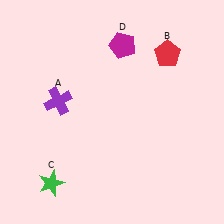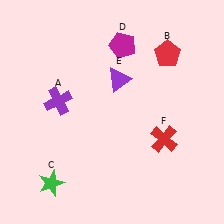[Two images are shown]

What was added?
A purple triangle (E), a red cross (F) were added in Image 2.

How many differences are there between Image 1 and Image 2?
There are 2 differences between the two images.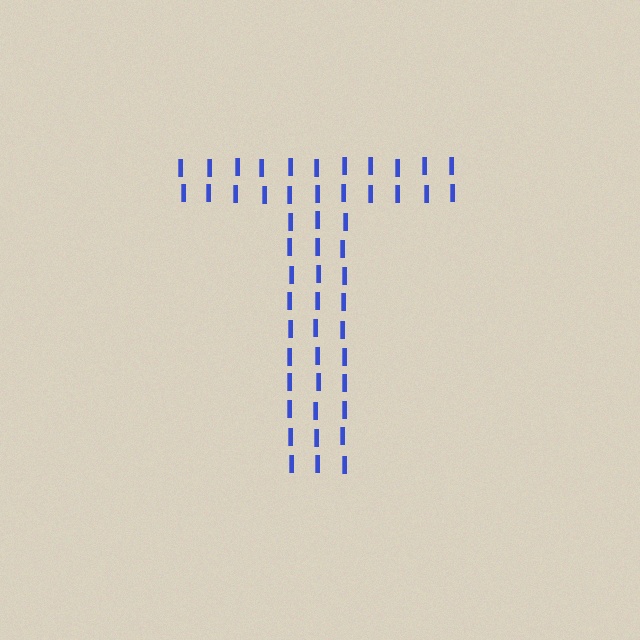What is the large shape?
The large shape is the letter T.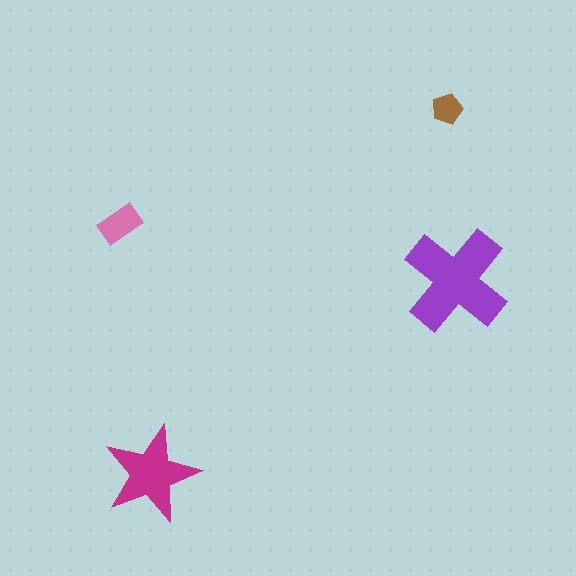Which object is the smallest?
The brown pentagon.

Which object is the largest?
The purple cross.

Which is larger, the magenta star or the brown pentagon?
The magenta star.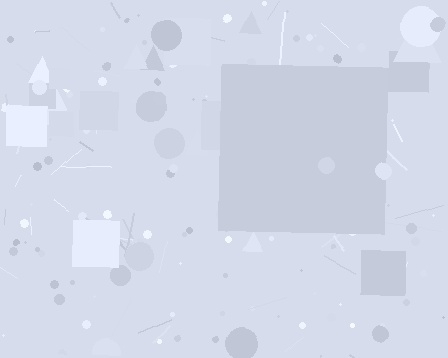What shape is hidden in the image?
A square is hidden in the image.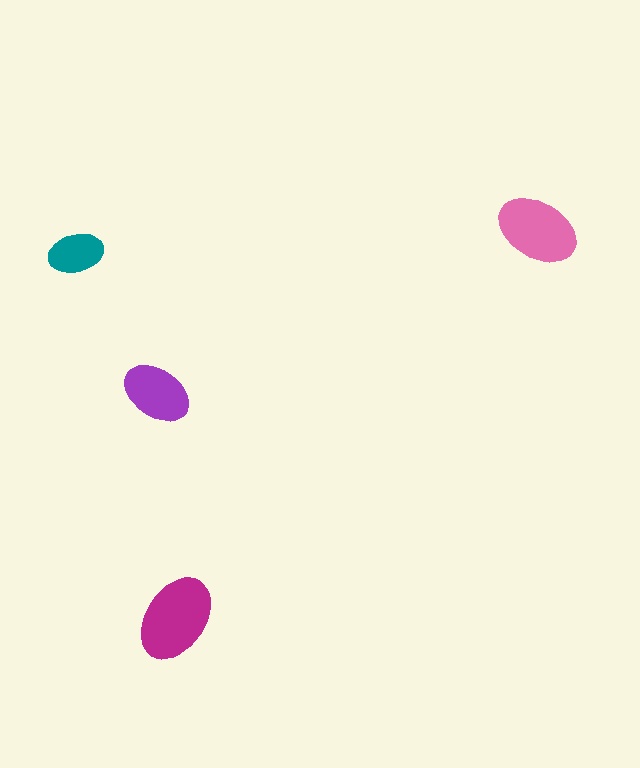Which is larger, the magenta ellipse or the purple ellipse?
The magenta one.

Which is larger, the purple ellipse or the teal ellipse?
The purple one.